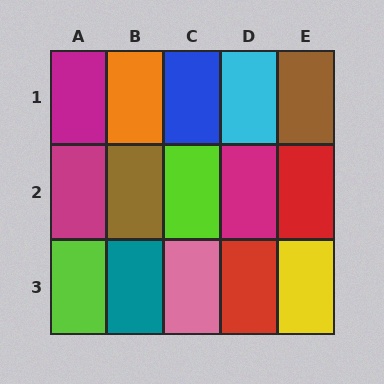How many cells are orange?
1 cell is orange.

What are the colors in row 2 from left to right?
Magenta, brown, lime, magenta, red.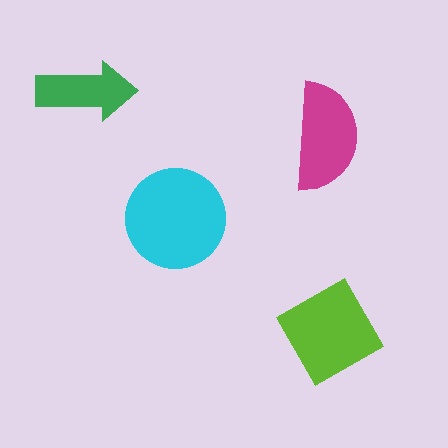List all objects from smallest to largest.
The green arrow, the magenta semicircle, the lime diamond, the cyan circle.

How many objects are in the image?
There are 4 objects in the image.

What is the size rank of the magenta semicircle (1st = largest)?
3rd.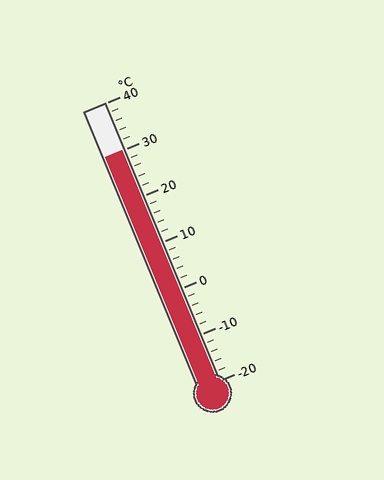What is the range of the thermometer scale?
The thermometer scale ranges from -20°C to 40°C.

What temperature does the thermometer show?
The thermometer shows approximately 30°C.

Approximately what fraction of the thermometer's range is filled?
The thermometer is filled to approximately 85% of its range.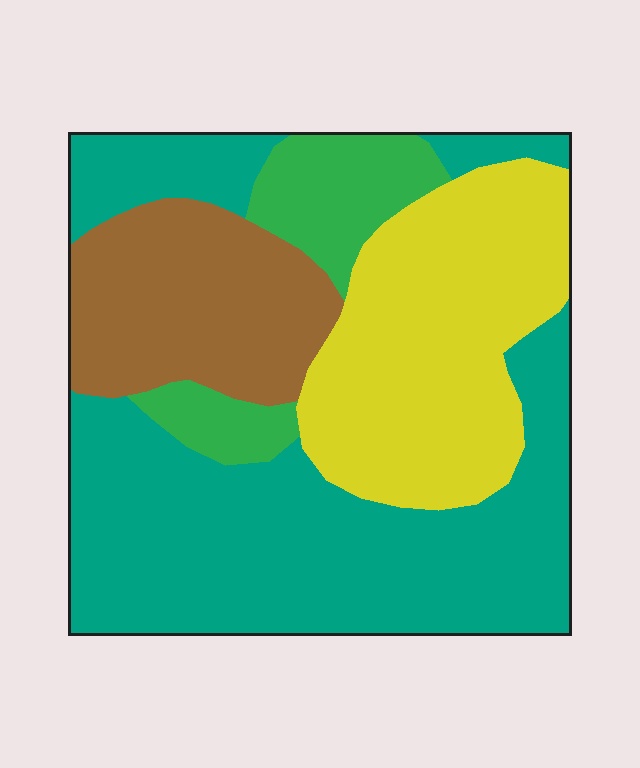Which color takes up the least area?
Green, at roughly 10%.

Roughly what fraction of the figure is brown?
Brown covers about 20% of the figure.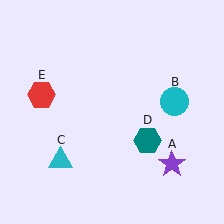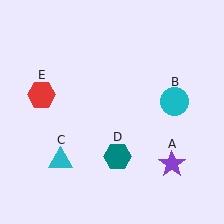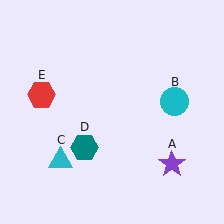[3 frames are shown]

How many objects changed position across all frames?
1 object changed position: teal hexagon (object D).